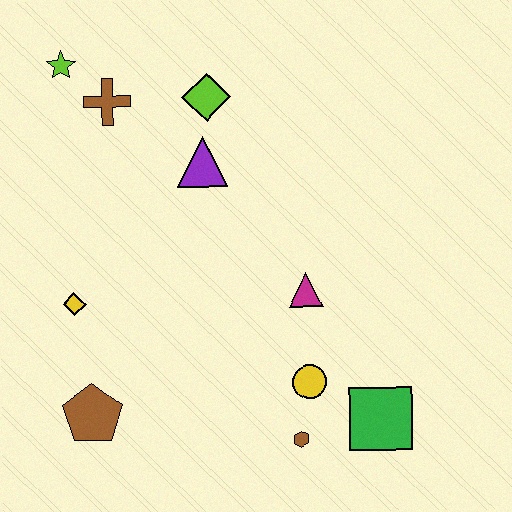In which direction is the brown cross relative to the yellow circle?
The brown cross is above the yellow circle.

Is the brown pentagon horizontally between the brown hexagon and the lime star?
Yes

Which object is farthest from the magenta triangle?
The lime star is farthest from the magenta triangle.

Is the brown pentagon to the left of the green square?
Yes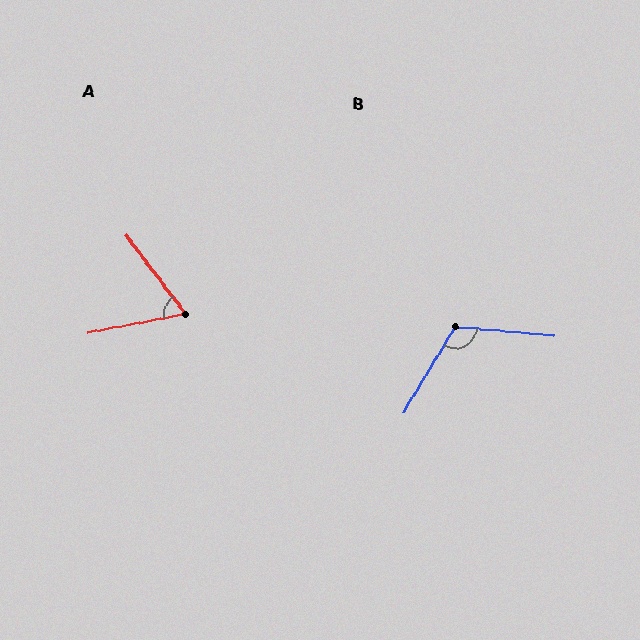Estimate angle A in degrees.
Approximately 64 degrees.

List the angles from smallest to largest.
A (64°), B (115°).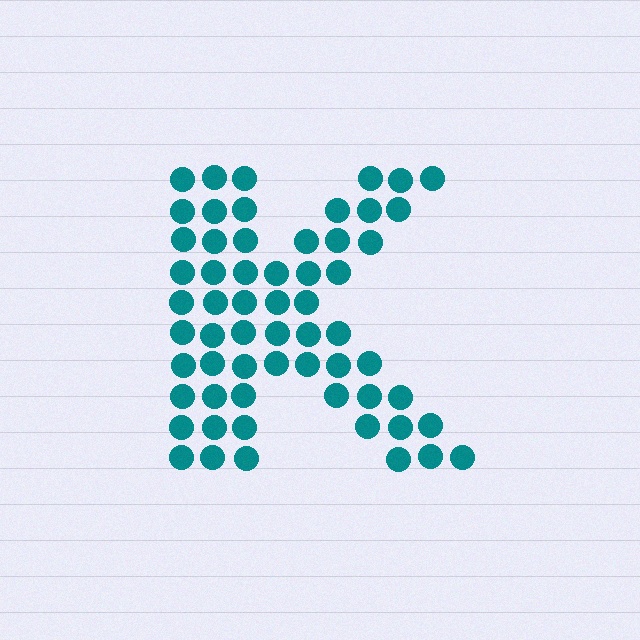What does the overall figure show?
The overall figure shows the letter K.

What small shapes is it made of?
It is made of small circles.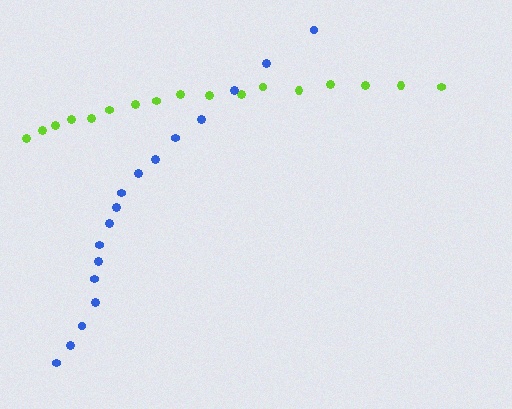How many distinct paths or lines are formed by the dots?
There are 2 distinct paths.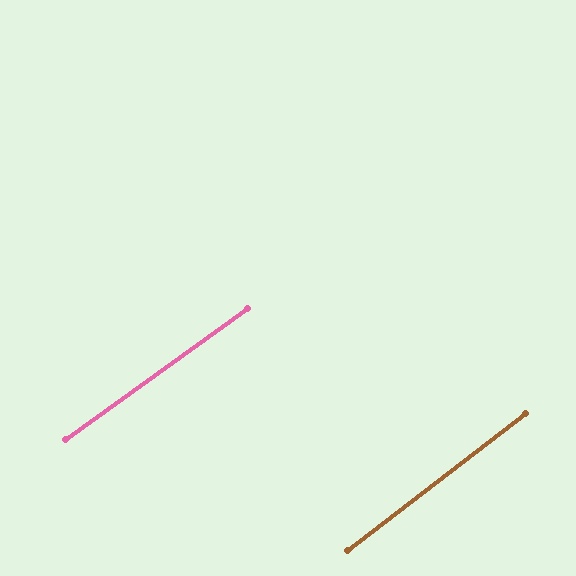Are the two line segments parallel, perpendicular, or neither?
Parallel — their directions differ by only 1.9°.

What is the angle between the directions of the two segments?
Approximately 2 degrees.